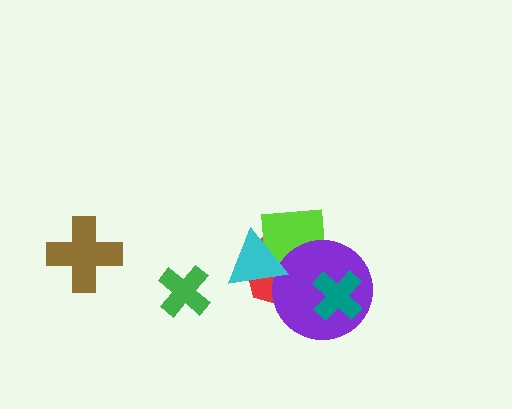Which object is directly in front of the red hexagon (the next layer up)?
The lime square is directly in front of the red hexagon.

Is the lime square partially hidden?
Yes, it is partially covered by another shape.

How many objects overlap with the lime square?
3 objects overlap with the lime square.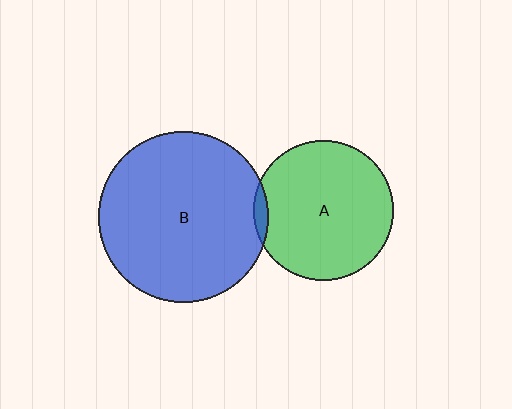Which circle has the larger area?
Circle B (blue).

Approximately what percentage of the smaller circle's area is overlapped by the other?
Approximately 5%.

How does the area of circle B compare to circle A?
Approximately 1.5 times.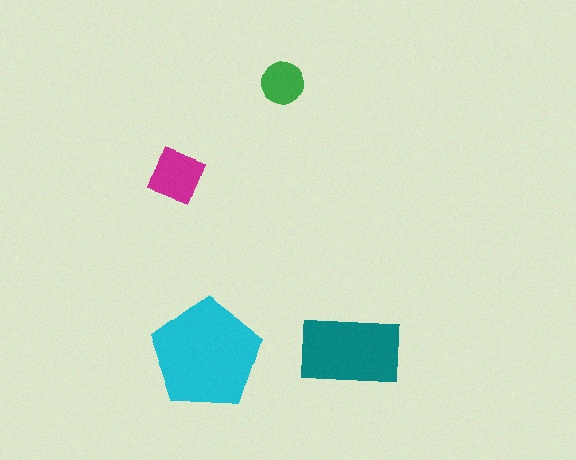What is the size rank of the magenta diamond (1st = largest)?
3rd.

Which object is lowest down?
The cyan pentagon is bottommost.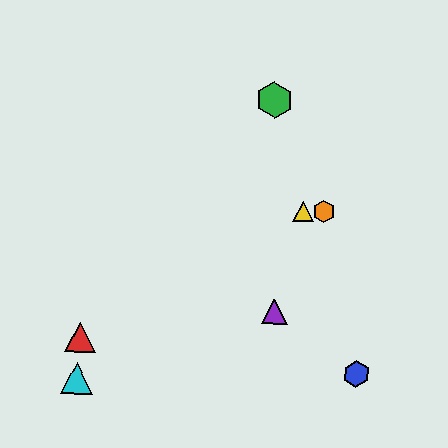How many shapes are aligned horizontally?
2 shapes (the yellow triangle, the orange hexagon) are aligned horizontally.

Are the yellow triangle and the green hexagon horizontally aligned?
No, the yellow triangle is at y≈211 and the green hexagon is at y≈100.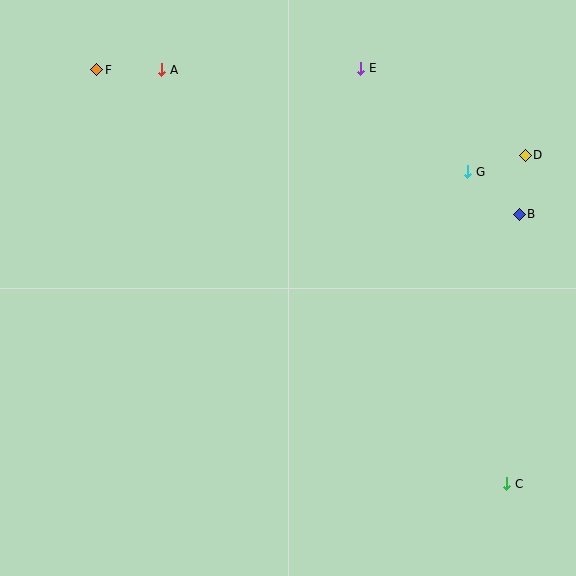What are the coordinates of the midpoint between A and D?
The midpoint between A and D is at (343, 113).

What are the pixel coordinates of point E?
Point E is at (361, 68).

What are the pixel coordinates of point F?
Point F is at (97, 70).